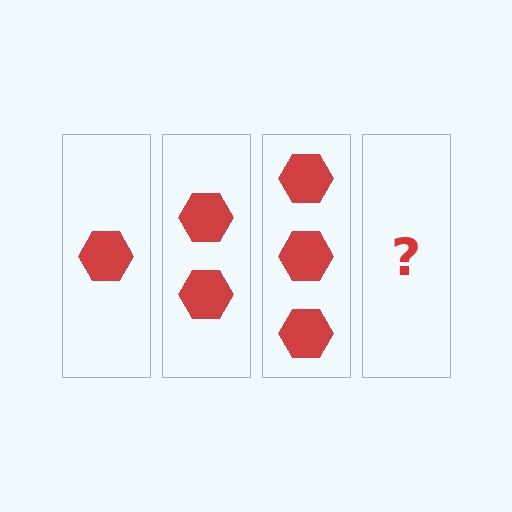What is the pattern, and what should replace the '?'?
The pattern is that each step adds one more hexagon. The '?' should be 4 hexagons.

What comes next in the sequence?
The next element should be 4 hexagons.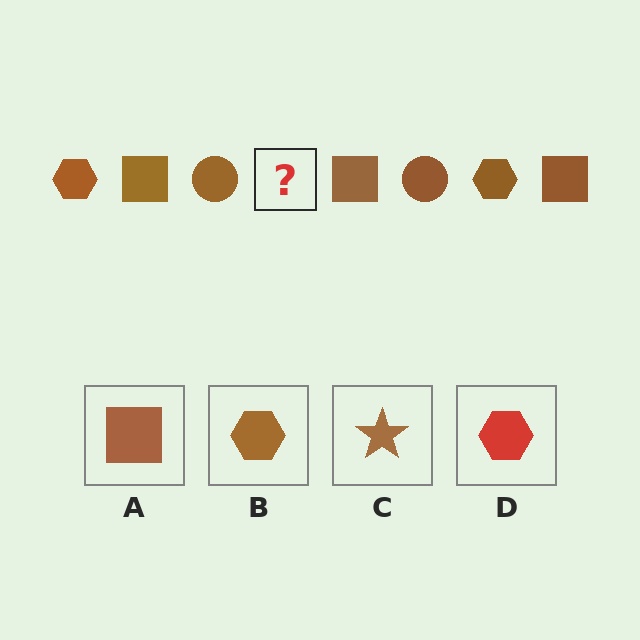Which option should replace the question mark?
Option B.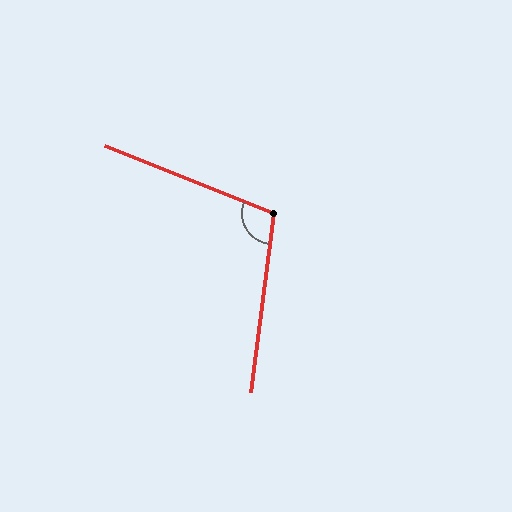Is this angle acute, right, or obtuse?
It is obtuse.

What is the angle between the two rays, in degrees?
Approximately 104 degrees.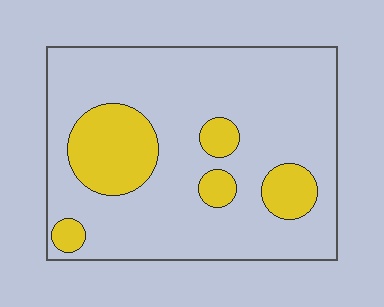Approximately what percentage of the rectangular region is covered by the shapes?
Approximately 20%.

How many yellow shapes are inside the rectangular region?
5.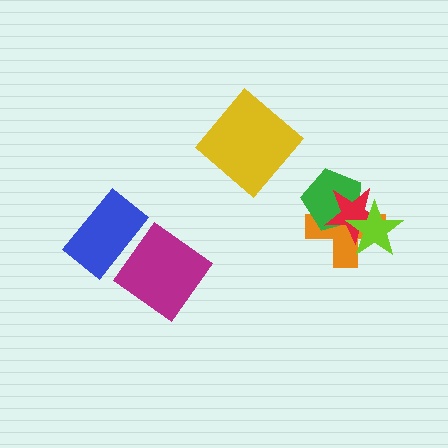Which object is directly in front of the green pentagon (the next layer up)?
The red star is directly in front of the green pentagon.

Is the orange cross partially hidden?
Yes, it is partially covered by another shape.